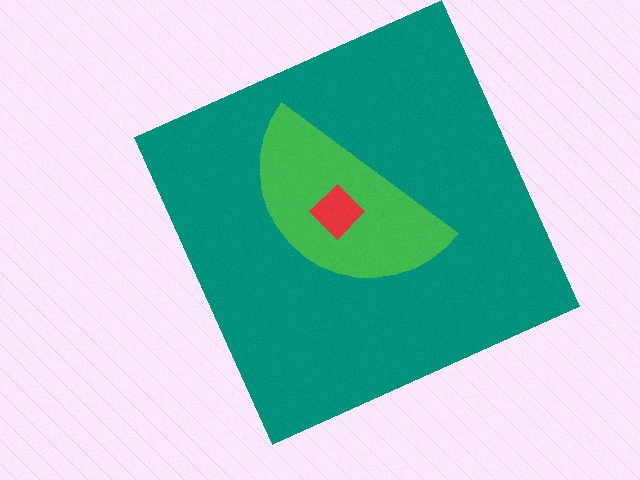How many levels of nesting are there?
3.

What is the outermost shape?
The teal square.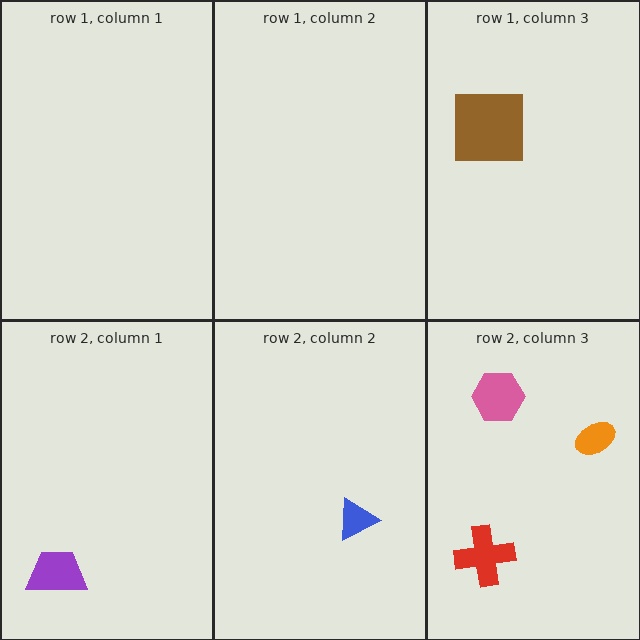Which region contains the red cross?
The row 2, column 3 region.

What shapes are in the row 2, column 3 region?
The red cross, the pink hexagon, the orange ellipse.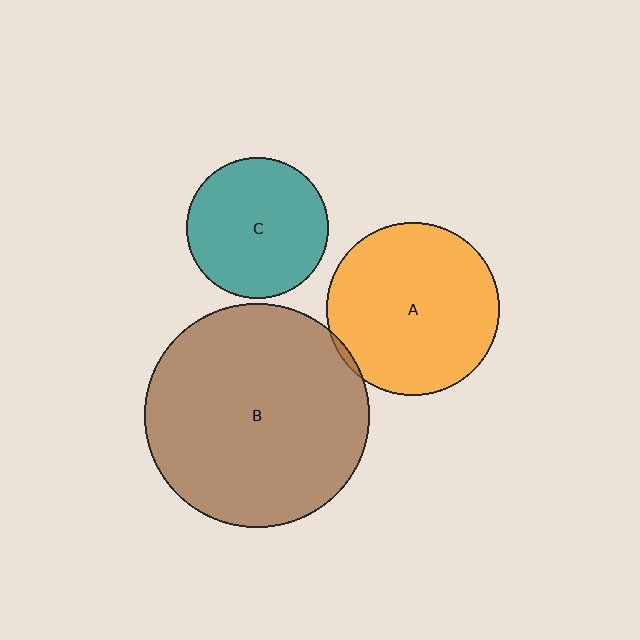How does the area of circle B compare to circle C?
Approximately 2.5 times.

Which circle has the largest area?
Circle B (brown).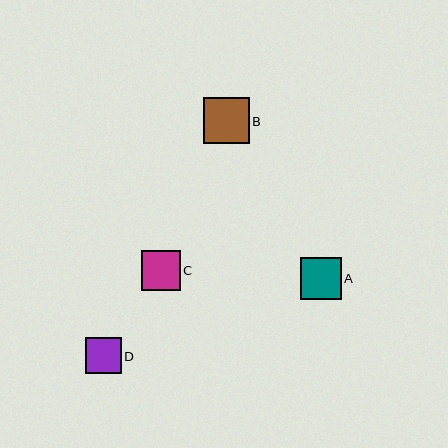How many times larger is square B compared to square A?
Square B is approximately 1.1 times the size of square A.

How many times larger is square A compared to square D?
Square A is approximately 1.2 times the size of square D.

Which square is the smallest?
Square D is the smallest with a size of approximately 36 pixels.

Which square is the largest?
Square B is the largest with a size of approximately 46 pixels.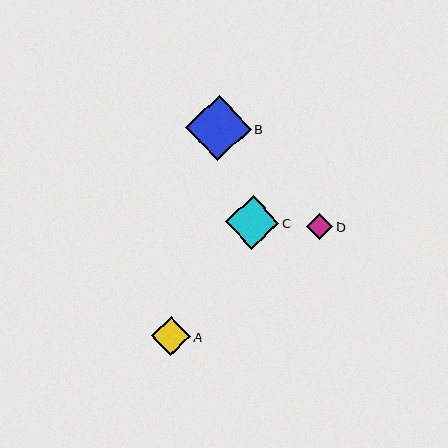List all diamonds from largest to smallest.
From largest to smallest: B, C, A, D.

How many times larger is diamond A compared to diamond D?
Diamond A is approximately 1.5 times the size of diamond D.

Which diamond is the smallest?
Diamond D is the smallest with a size of approximately 26 pixels.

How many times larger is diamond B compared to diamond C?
Diamond B is approximately 1.2 times the size of diamond C.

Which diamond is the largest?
Diamond B is the largest with a size of approximately 66 pixels.